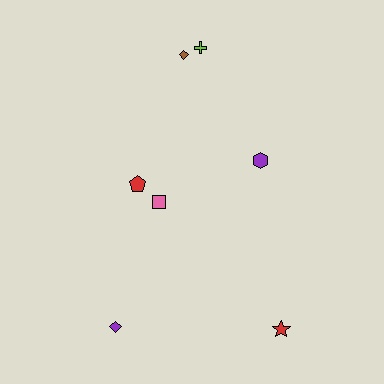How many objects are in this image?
There are 7 objects.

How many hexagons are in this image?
There is 1 hexagon.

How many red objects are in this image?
There are 2 red objects.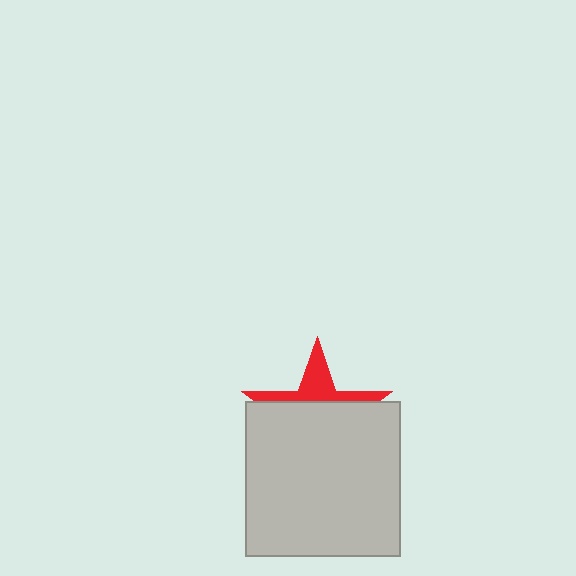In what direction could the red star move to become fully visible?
The red star could move up. That would shift it out from behind the light gray square entirely.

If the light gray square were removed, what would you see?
You would see the complete red star.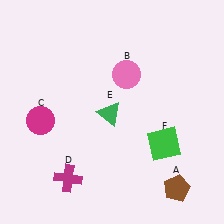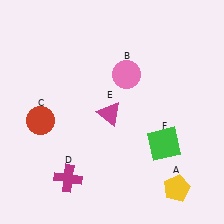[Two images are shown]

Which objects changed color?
A changed from brown to yellow. C changed from magenta to red. E changed from green to magenta.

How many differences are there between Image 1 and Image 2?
There are 3 differences between the two images.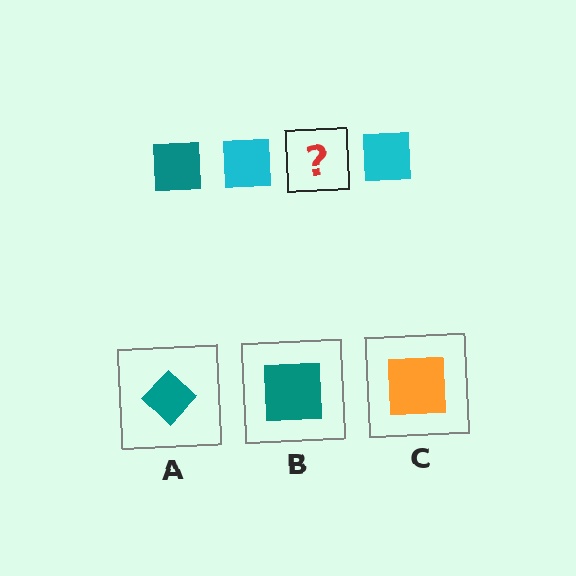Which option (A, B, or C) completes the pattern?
B.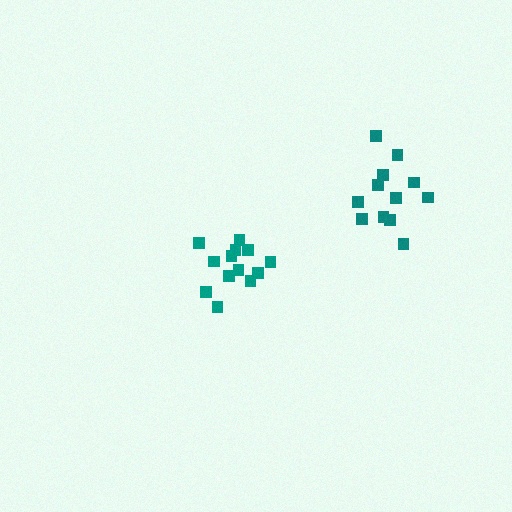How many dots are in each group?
Group 1: 12 dots, Group 2: 13 dots (25 total).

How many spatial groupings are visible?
There are 2 spatial groupings.